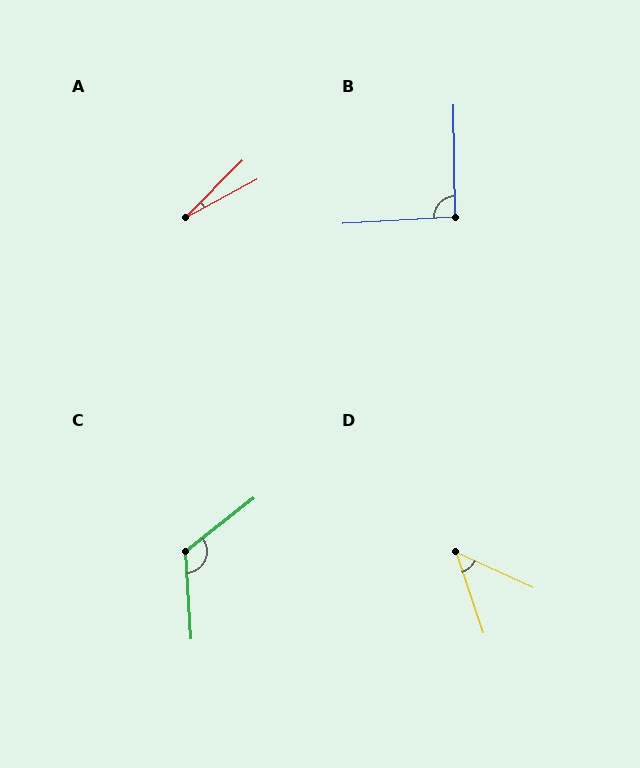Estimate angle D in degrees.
Approximately 47 degrees.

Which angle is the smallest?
A, at approximately 16 degrees.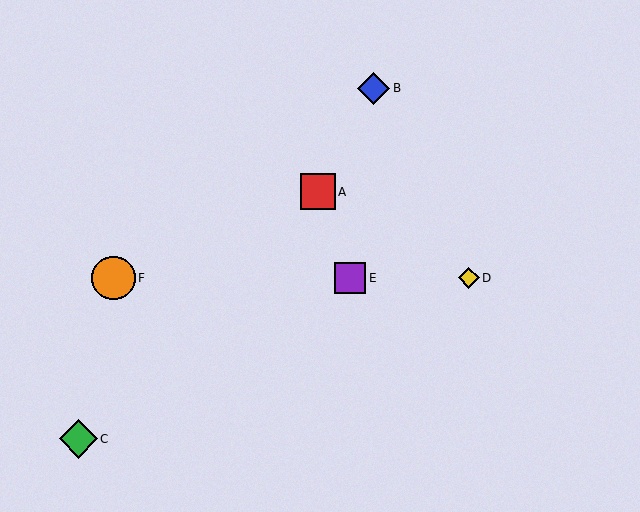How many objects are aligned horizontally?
3 objects (D, E, F) are aligned horizontally.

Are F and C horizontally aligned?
No, F is at y≈278 and C is at y≈439.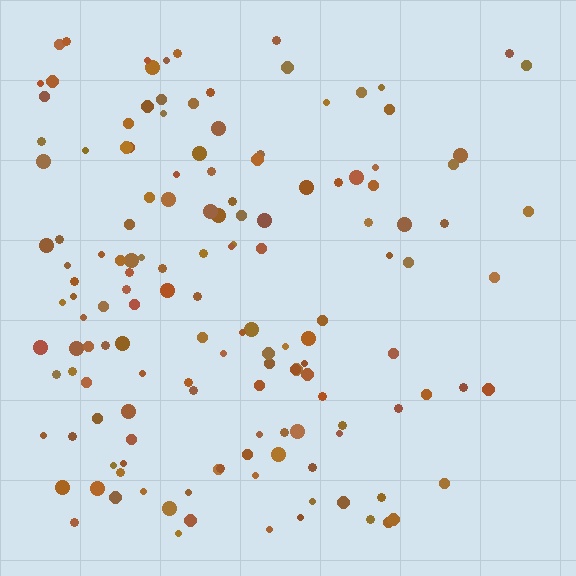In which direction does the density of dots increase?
From right to left, with the left side densest.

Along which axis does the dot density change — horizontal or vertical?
Horizontal.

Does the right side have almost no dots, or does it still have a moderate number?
Still a moderate number, just noticeably fewer than the left.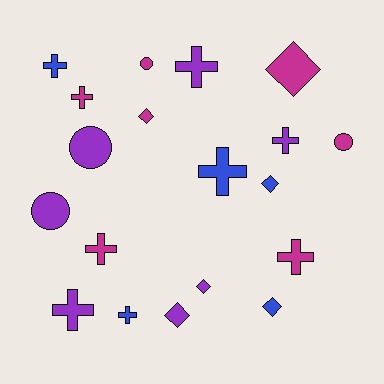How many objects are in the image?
There are 19 objects.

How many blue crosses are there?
There are 3 blue crosses.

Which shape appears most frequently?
Cross, with 9 objects.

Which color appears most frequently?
Purple, with 7 objects.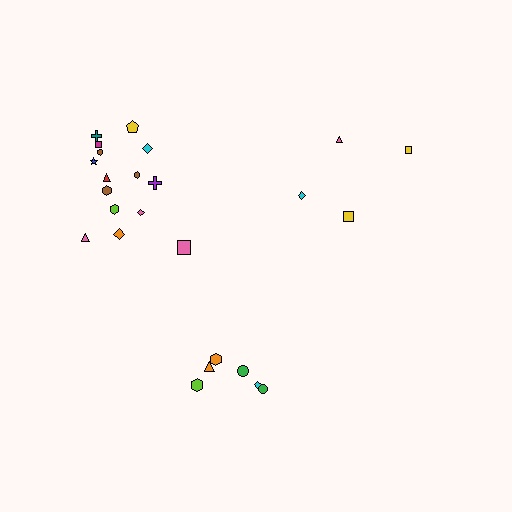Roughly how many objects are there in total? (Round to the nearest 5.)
Roughly 25 objects in total.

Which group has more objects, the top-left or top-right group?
The top-left group.